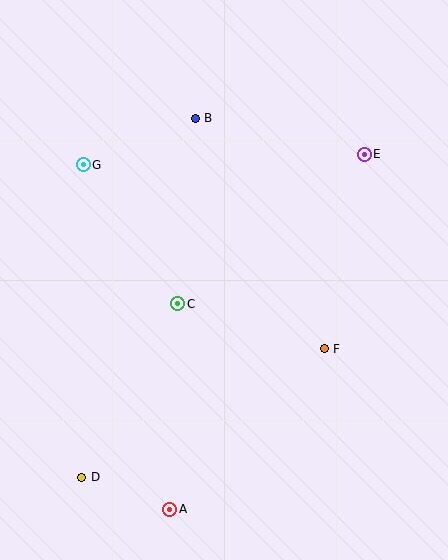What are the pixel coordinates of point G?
Point G is at (83, 165).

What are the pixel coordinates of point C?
Point C is at (178, 304).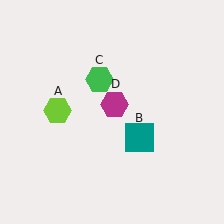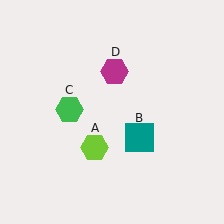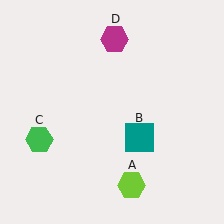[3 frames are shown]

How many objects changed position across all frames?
3 objects changed position: lime hexagon (object A), green hexagon (object C), magenta hexagon (object D).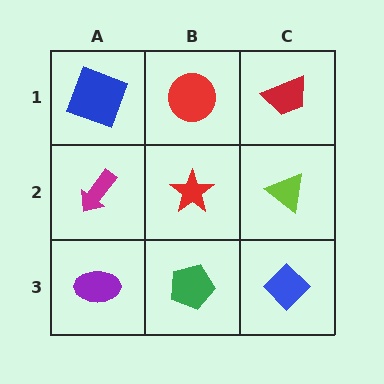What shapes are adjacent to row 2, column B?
A red circle (row 1, column B), a green pentagon (row 3, column B), a magenta arrow (row 2, column A), a lime triangle (row 2, column C).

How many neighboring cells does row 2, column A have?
3.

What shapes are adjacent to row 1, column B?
A red star (row 2, column B), a blue square (row 1, column A), a red trapezoid (row 1, column C).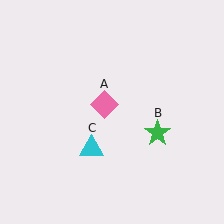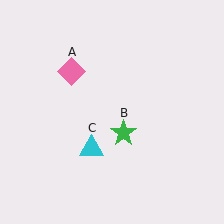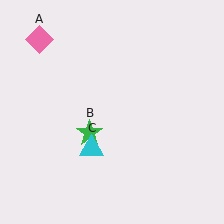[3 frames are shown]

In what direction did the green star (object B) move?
The green star (object B) moved left.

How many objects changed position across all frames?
2 objects changed position: pink diamond (object A), green star (object B).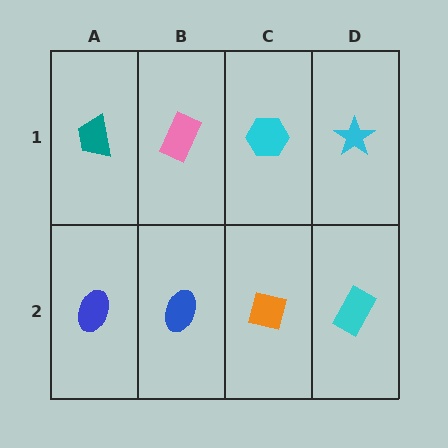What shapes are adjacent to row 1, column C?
An orange square (row 2, column C), a pink rectangle (row 1, column B), a cyan star (row 1, column D).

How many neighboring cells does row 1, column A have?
2.